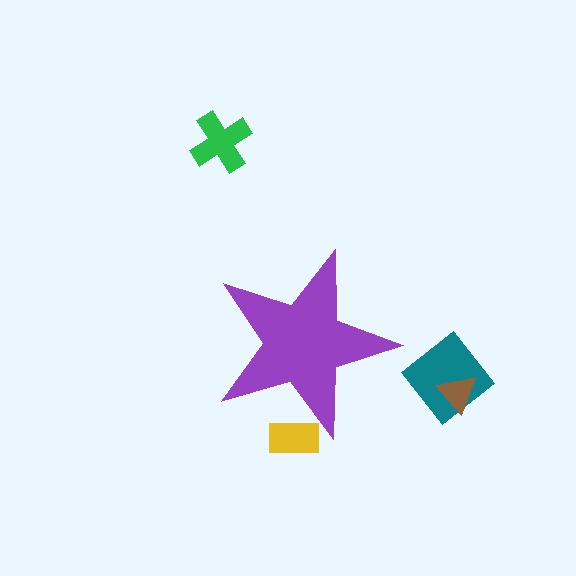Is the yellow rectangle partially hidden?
Yes, the yellow rectangle is partially hidden behind the purple star.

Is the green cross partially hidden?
No, the green cross is fully visible.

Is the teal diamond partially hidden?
No, the teal diamond is fully visible.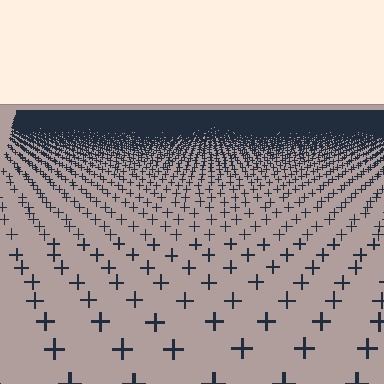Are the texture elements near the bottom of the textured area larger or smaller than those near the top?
Larger. Near the bottom, elements are closer to the viewer and appear at a bigger on-screen size.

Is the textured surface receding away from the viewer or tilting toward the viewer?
The surface is receding away from the viewer. Texture elements get smaller and denser toward the top.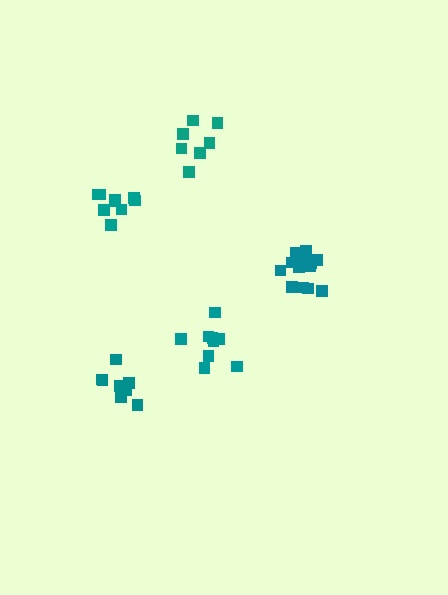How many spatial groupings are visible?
There are 5 spatial groupings.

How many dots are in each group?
Group 1: 8 dots, Group 2: 9 dots, Group 3: 7 dots, Group 4: 9 dots, Group 5: 13 dots (46 total).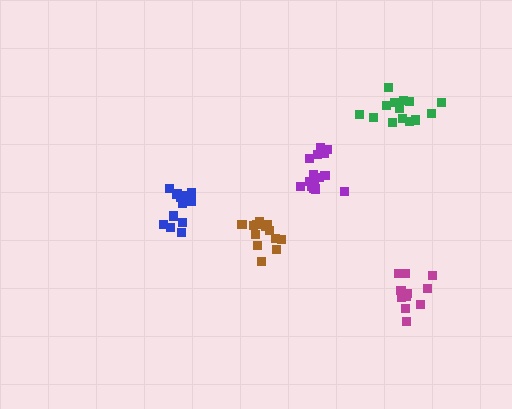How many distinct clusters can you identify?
There are 5 distinct clusters.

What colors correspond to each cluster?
The clusters are colored: blue, green, magenta, purple, brown.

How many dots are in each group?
Group 1: 15 dots, Group 2: 14 dots, Group 3: 11 dots, Group 4: 15 dots, Group 5: 13 dots (68 total).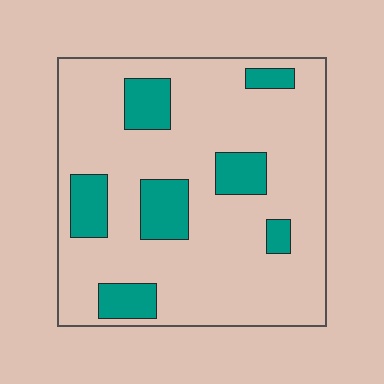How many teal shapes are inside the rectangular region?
7.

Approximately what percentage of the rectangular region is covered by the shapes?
Approximately 20%.